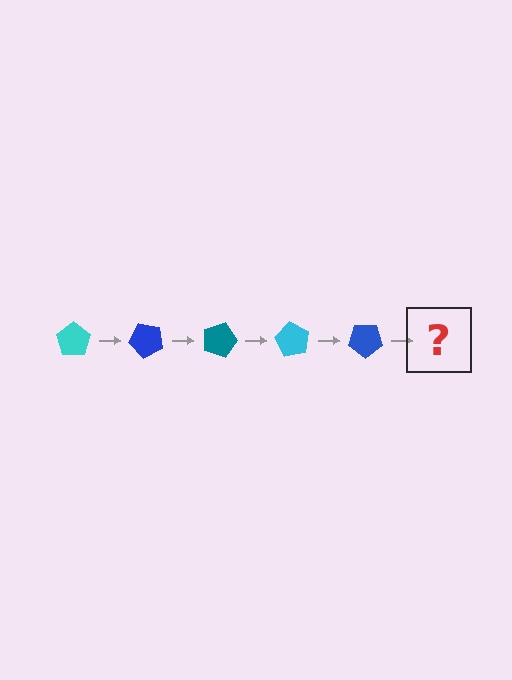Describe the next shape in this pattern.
It should be a teal pentagon, rotated 225 degrees from the start.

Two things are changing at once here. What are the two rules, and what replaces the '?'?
The two rules are that it rotates 45 degrees each step and the color cycles through cyan, blue, and teal. The '?' should be a teal pentagon, rotated 225 degrees from the start.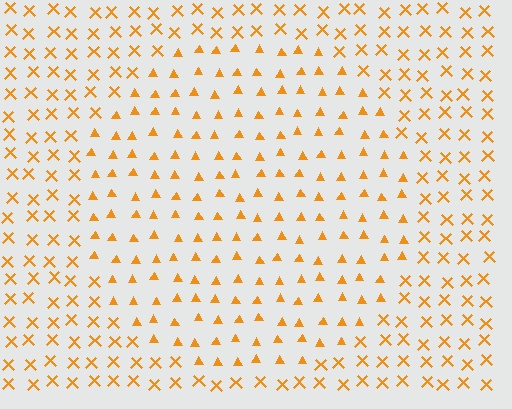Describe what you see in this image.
The image is filled with small orange elements arranged in a uniform grid. A circle-shaped region contains triangles, while the surrounding area contains X marks. The boundary is defined purely by the change in element shape.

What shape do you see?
I see a circle.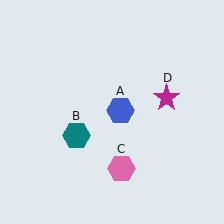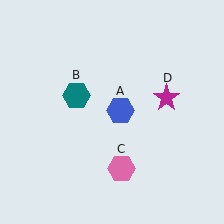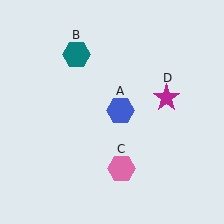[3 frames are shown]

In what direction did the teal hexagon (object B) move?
The teal hexagon (object B) moved up.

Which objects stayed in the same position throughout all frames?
Blue hexagon (object A) and pink hexagon (object C) and magenta star (object D) remained stationary.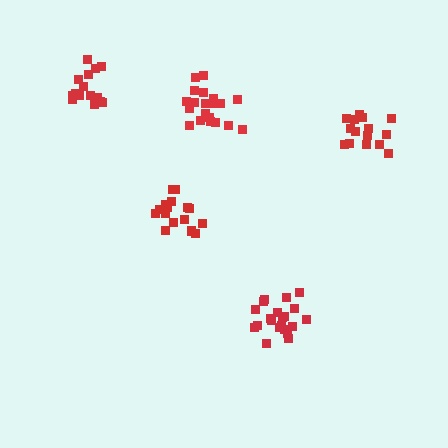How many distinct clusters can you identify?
There are 5 distinct clusters.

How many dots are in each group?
Group 1: 15 dots, Group 2: 21 dots, Group 3: 21 dots, Group 4: 16 dots, Group 5: 16 dots (89 total).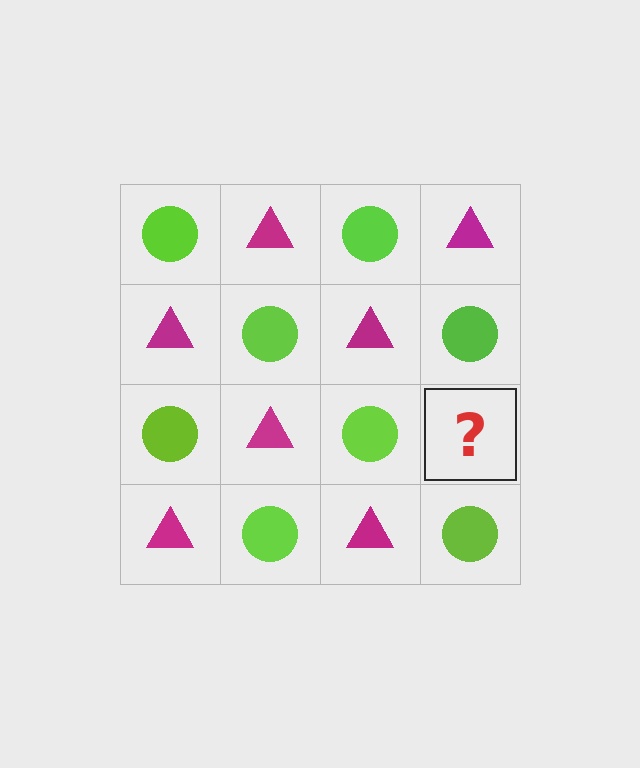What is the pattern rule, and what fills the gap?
The rule is that it alternates lime circle and magenta triangle in a checkerboard pattern. The gap should be filled with a magenta triangle.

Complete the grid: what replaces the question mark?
The question mark should be replaced with a magenta triangle.